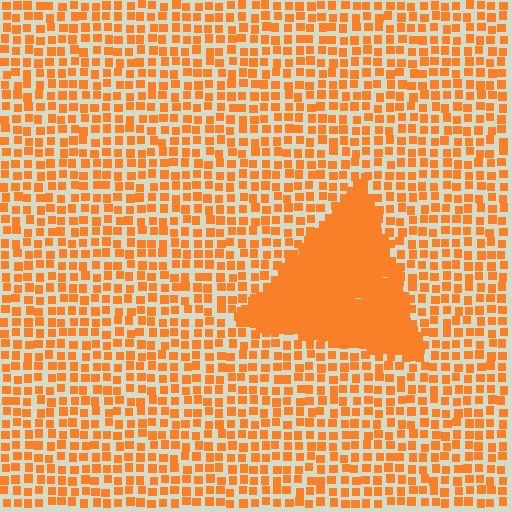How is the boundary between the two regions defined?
The boundary is defined by a change in element density (approximately 2.6x ratio). All elements are the same color, size, and shape.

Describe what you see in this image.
The image contains small orange elements arranged at two different densities. A triangle-shaped region is visible where the elements are more densely packed than the surrounding area.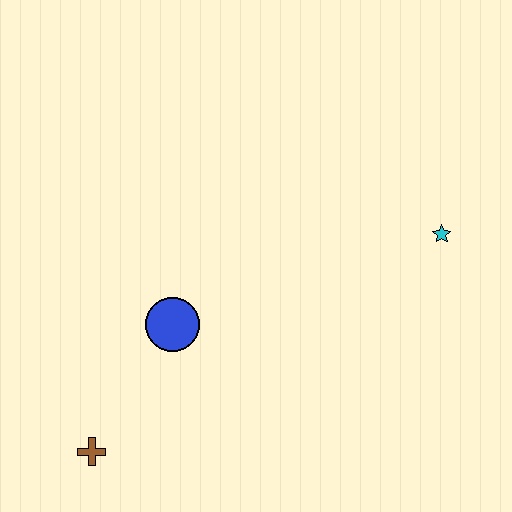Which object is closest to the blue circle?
The brown cross is closest to the blue circle.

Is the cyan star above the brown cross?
Yes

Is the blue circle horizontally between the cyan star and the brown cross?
Yes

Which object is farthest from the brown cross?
The cyan star is farthest from the brown cross.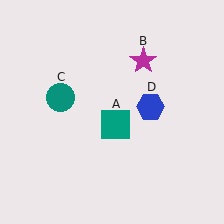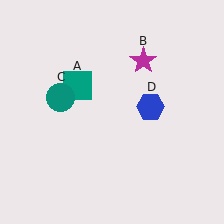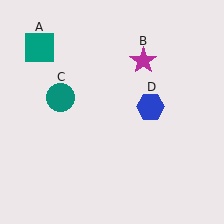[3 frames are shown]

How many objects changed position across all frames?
1 object changed position: teal square (object A).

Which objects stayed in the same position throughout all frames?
Magenta star (object B) and teal circle (object C) and blue hexagon (object D) remained stationary.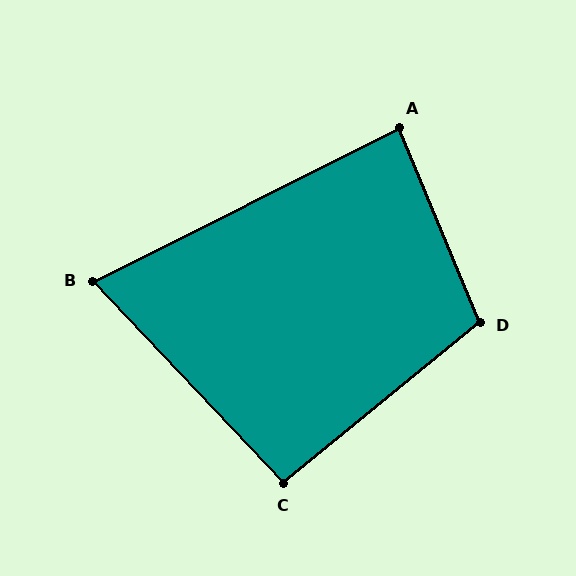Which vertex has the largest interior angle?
D, at approximately 107 degrees.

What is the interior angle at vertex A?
Approximately 86 degrees (approximately right).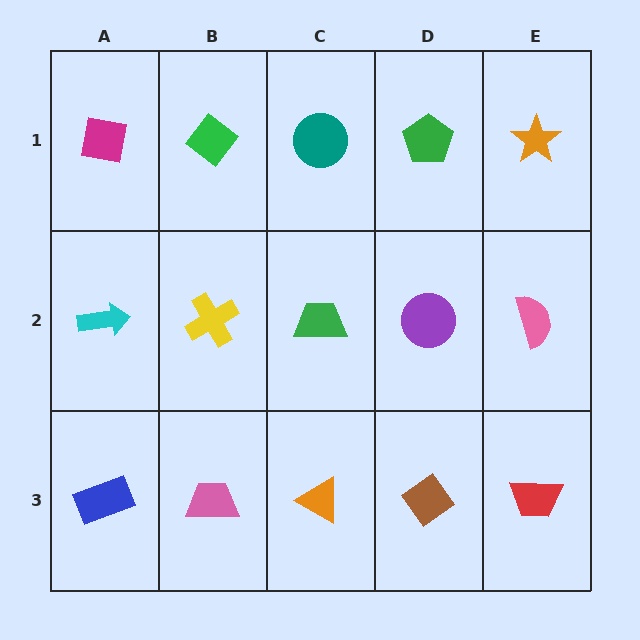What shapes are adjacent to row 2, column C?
A teal circle (row 1, column C), an orange triangle (row 3, column C), a yellow cross (row 2, column B), a purple circle (row 2, column D).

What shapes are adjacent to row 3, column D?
A purple circle (row 2, column D), an orange triangle (row 3, column C), a red trapezoid (row 3, column E).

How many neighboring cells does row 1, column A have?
2.